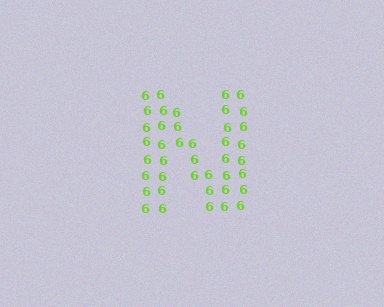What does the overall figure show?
The overall figure shows the letter N.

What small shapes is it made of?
It is made of small digit 6's.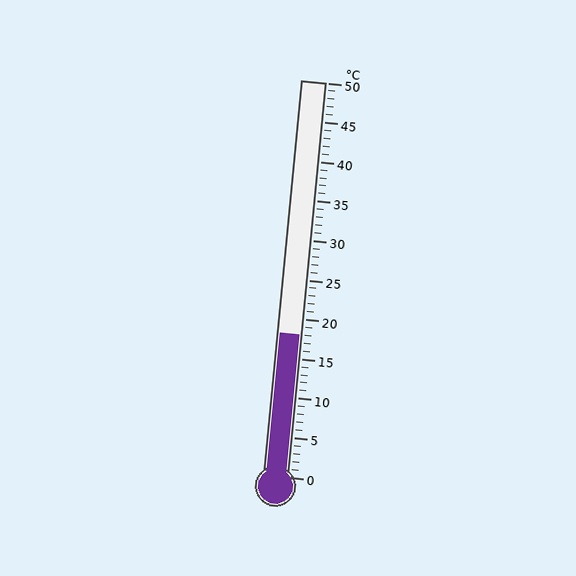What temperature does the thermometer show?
The thermometer shows approximately 18°C.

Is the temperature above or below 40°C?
The temperature is below 40°C.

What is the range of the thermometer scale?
The thermometer scale ranges from 0°C to 50°C.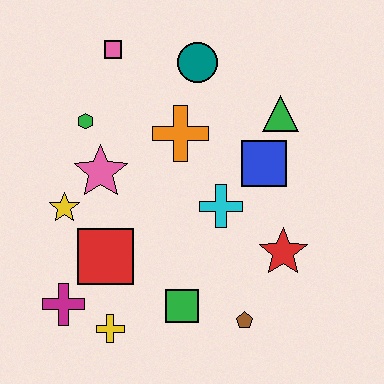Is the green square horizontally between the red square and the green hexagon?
No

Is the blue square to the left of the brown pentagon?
No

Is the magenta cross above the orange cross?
No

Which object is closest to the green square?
The brown pentagon is closest to the green square.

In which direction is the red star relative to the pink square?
The red star is below the pink square.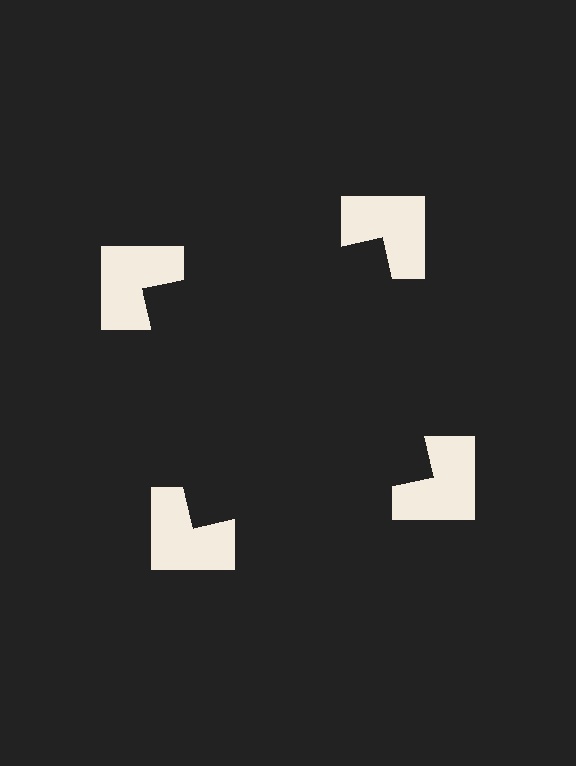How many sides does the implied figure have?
4 sides.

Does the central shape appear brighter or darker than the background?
It typically appears slightly darker than the background, even though no actual brightness change is drawn.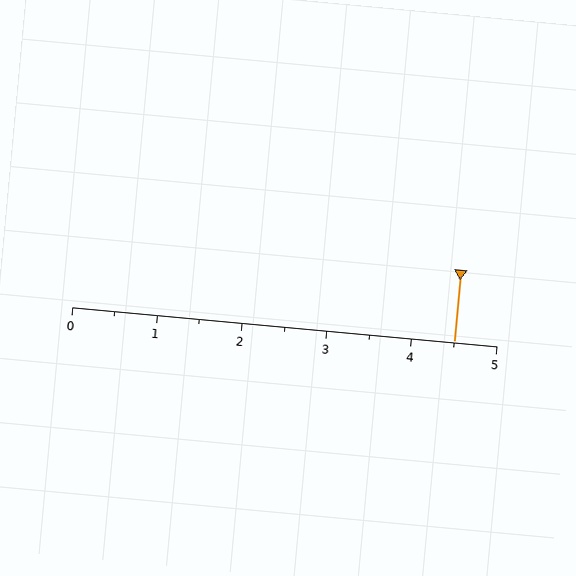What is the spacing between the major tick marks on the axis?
The major ticks are spaced 1 apart.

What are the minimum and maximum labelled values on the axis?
The axis runs from 0 to 5.